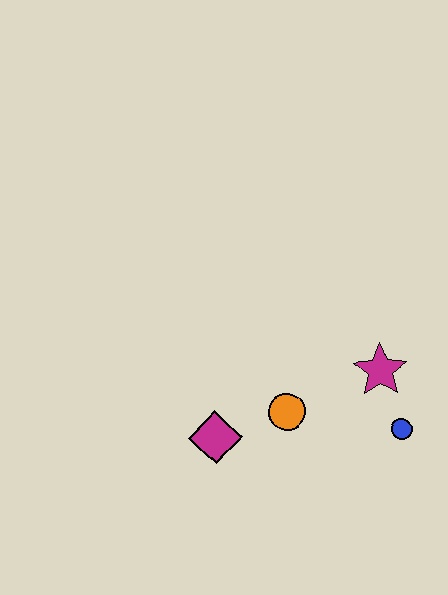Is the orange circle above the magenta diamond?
Yes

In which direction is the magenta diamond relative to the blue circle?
The magenta diamond is to the left of the blue circle.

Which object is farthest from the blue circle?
The magenta diamond is farthest from the blue circle.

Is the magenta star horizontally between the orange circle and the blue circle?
Yes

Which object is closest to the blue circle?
The magenta star is closest to the blue circle.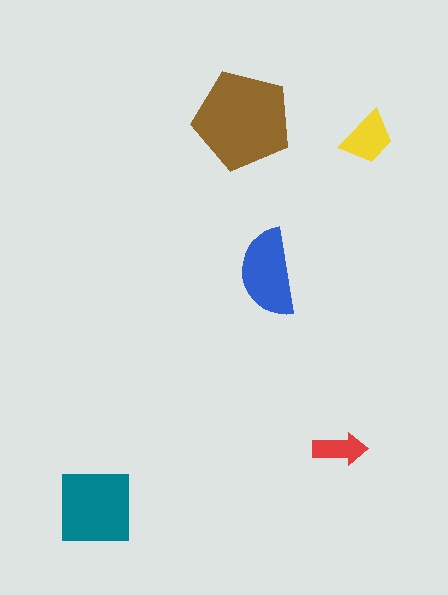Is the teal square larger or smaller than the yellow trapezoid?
Larger.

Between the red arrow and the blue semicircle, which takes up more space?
The blue semicircle.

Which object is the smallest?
The red arrow.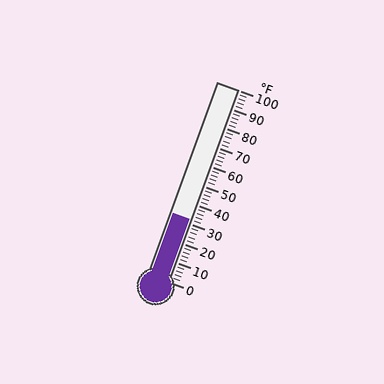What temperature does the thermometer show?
The thermometer shows approximately 32°F.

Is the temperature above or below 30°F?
The temperature is above 30°F.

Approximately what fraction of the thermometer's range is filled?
The thermometer is filled to approximately 30% of its range.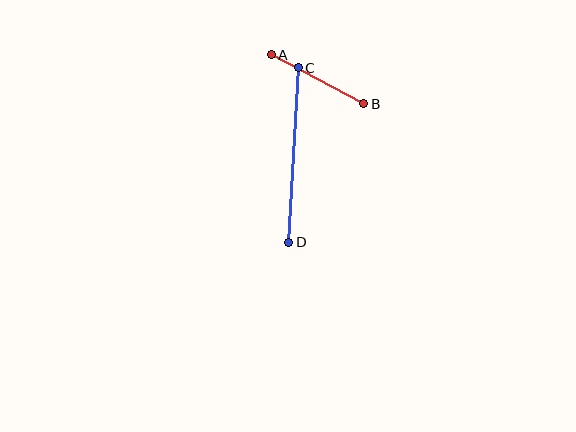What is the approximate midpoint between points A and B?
The midpoint is at approximately (318, 79) pixels.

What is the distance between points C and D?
The distance is approximately 174 pixels.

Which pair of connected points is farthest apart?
Points C and D are farthest apart.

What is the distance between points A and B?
The distance is approximately 105 pixels.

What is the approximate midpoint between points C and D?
The midpoint is at approximately (293, 155) pixels.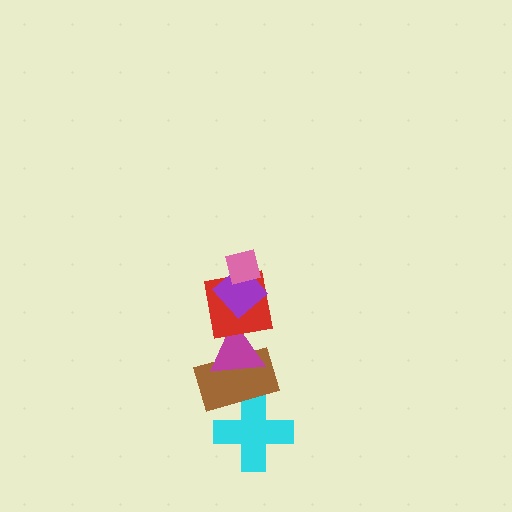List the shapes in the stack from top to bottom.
From top to bottom: the pink square, the purple diamond, the red square, the magenta triangle, the brown rectangle, the cyan cross.